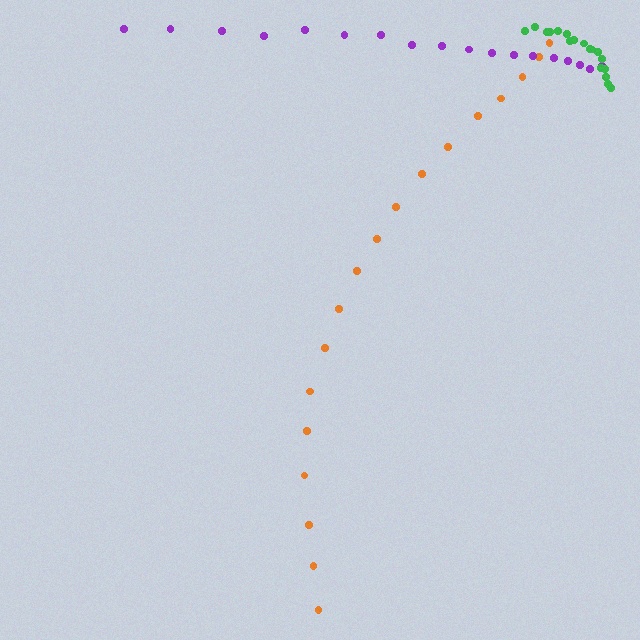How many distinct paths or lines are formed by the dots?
There are 3 distinct paths.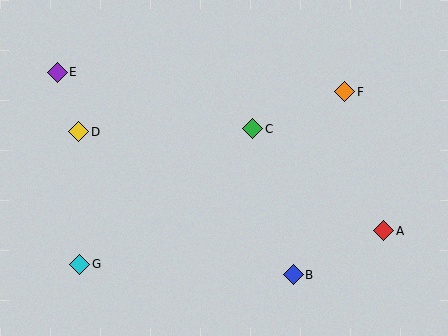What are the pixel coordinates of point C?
Point C is at (253, 129).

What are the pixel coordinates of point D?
Point D is at (79, 132).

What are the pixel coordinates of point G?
Point G is at (80, 264).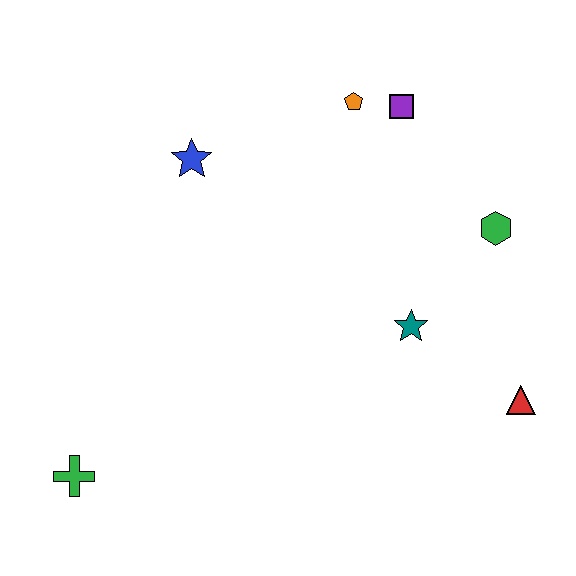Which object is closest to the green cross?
The blue star is closest to the green cross.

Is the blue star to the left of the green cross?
No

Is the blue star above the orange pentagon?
No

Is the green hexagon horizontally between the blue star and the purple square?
No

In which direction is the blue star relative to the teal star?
The blue star is to the left of the teal star.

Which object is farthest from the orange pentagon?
The green cross is farthest from the orange pentagon.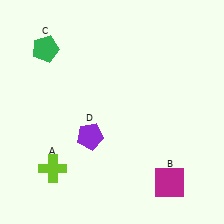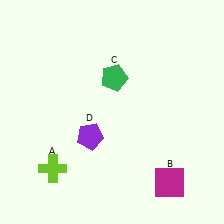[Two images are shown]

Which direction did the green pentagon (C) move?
The green pentagon (C) moved right.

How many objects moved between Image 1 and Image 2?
1 object moved between the two images.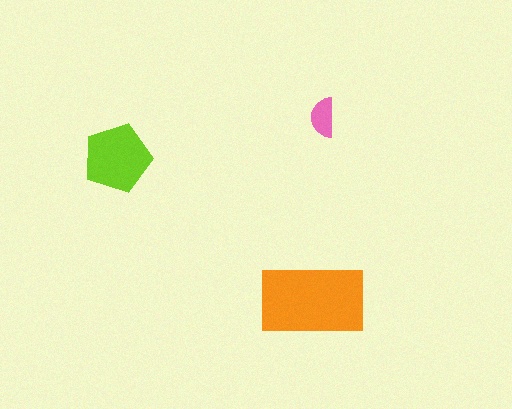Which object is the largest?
The orange rectangle.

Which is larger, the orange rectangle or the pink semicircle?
The orange rectangle.